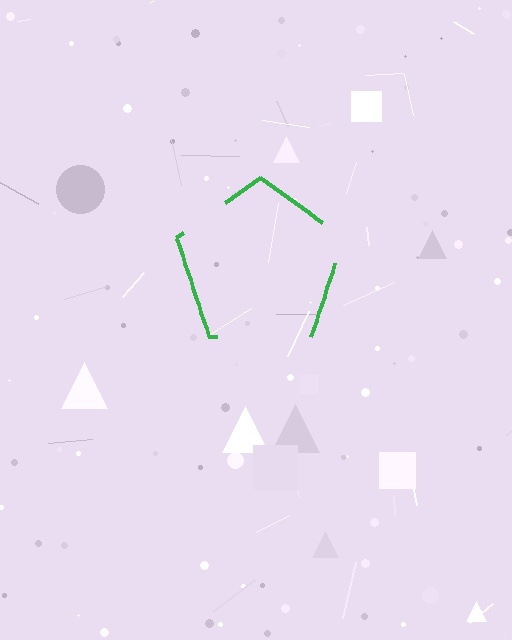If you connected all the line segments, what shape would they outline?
They would outline a pentagon.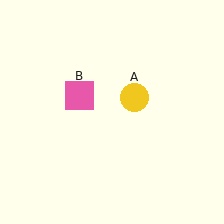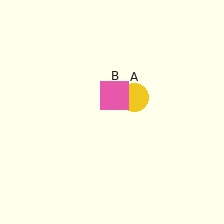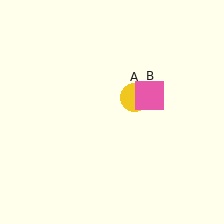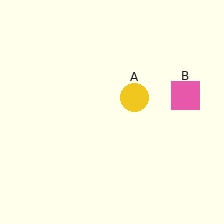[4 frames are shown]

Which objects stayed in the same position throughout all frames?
Yellow circle (object A) remained stationary.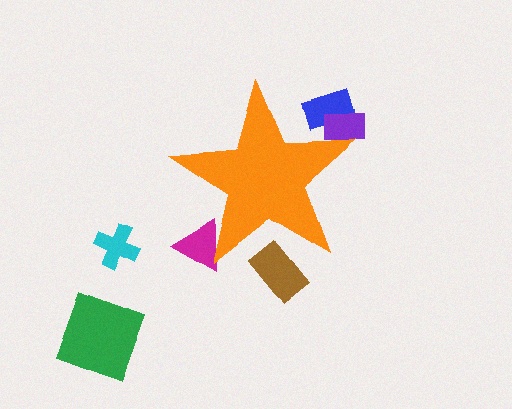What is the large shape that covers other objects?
An orange star.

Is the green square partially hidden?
No, the green square is fully visible.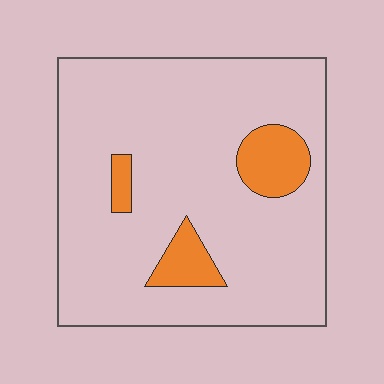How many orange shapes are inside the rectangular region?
3.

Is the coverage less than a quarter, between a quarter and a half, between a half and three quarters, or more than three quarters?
Less than a quarter.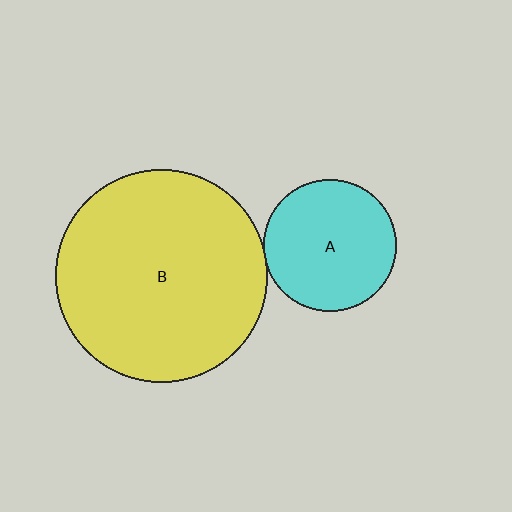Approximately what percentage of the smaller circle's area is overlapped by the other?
Approximately 5%.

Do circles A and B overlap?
Yes.